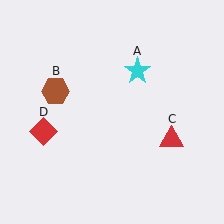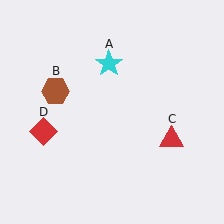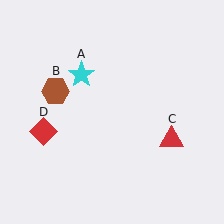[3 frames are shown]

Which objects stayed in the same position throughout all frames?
Brown hexagon (object B) and red triangle (object C) and red diamond (object D) remained stationary.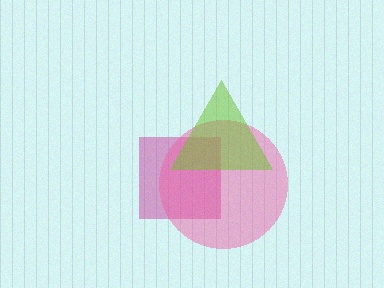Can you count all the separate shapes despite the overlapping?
Yes, there are 3 separate shapes.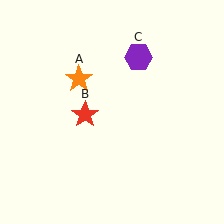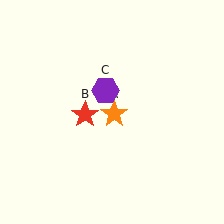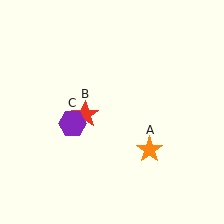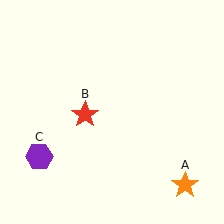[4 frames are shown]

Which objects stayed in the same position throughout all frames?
Red star (object B) remained stationary.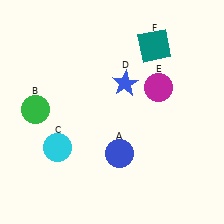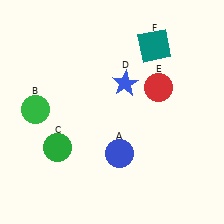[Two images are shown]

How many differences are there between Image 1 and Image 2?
There are 2 differences between the two images.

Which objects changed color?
C changed from cyan to green. E changed from magenta to red.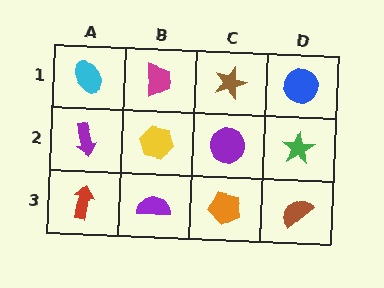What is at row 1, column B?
A magenta trapezoid.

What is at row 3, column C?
An orange pentagon.